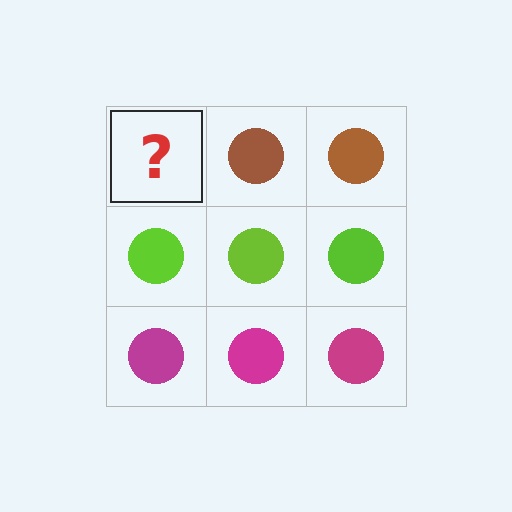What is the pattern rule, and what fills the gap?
The rule is that each row has a consistent color. The gap should be filled with a brown circle.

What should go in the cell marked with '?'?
The missing cell should contain a brown circle.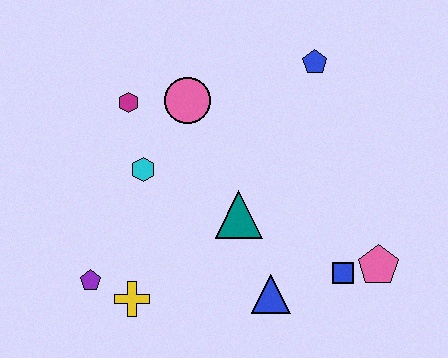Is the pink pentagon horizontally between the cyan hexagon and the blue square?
No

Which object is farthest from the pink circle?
The pink pentagon is farthest from the pink circle.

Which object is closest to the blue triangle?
The blue square is closest to the blue triangle.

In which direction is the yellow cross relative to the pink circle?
The yellow cross is below the pink circle.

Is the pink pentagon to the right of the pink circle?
Yes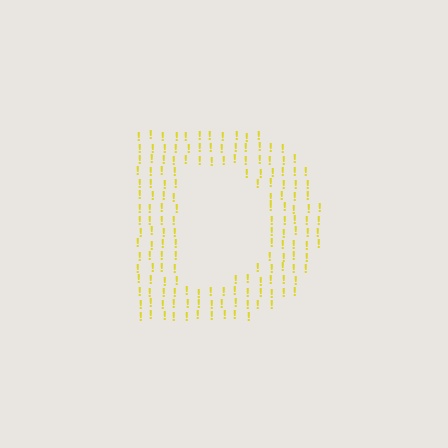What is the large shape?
The large shape is the letter D.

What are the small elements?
The small elements are exclamation marks.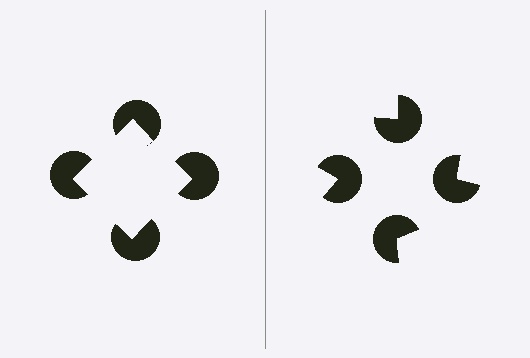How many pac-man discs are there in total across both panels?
8 — 4 on each side.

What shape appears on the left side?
An illusory square.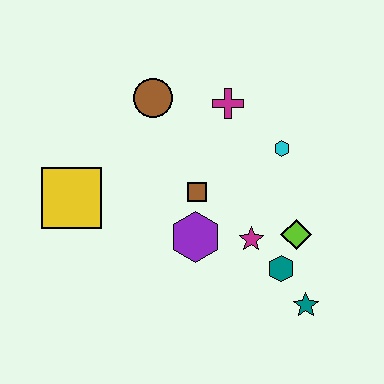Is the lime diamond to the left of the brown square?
No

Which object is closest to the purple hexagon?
The brown square is closest to the purple hexagon.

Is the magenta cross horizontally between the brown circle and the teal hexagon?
Yes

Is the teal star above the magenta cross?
No